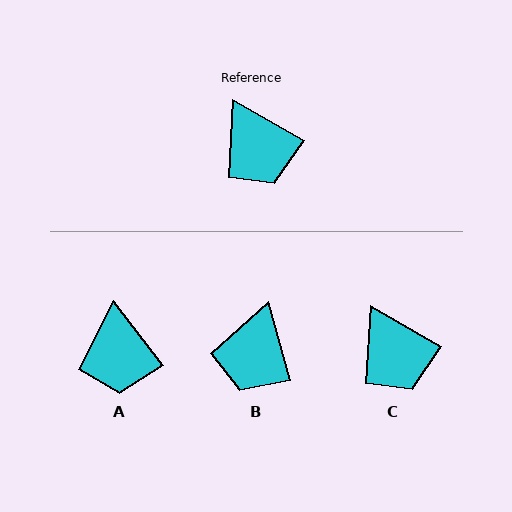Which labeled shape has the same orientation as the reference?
C.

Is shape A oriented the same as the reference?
No, it is off by about 23 degrees.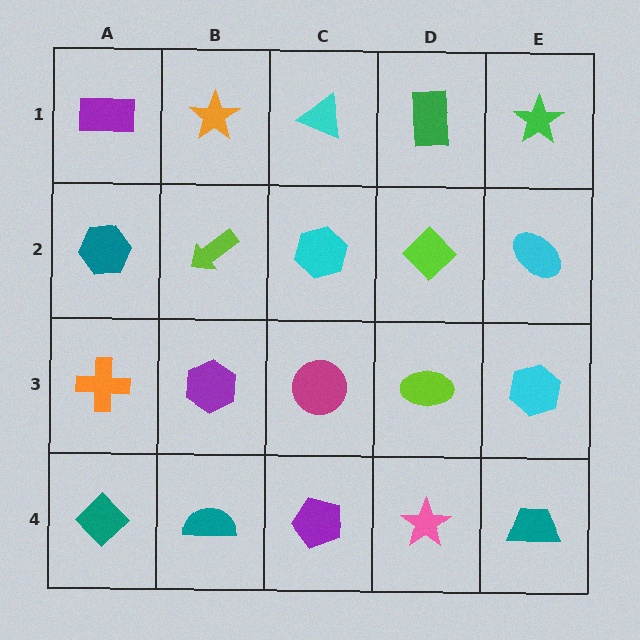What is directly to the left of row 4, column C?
A teal semicircle.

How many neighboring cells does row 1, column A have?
2.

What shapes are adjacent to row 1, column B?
A lime arrow (row 2, column B), a purple rectangle (row 1, column A), a cyan triangle (row 1, column C).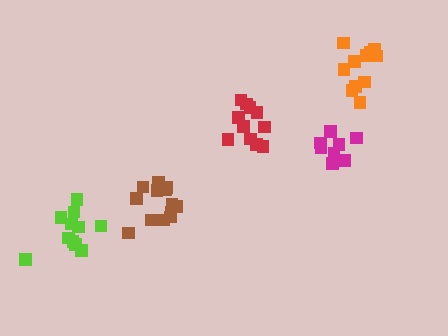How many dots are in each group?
Group 1: 11 dots, Group 2: 11 dots, Group 3: 13 dots, Group 4: 8 dots, Group 5: 11 dots (54 total).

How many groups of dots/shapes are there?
There are 5 groups.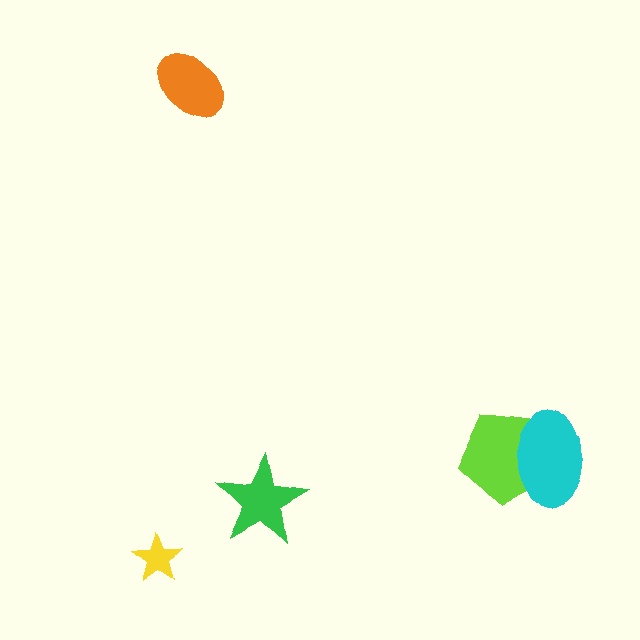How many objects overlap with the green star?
0 objects overlap with the green star.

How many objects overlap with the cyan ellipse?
1 object overlaps with the cyan ellipse.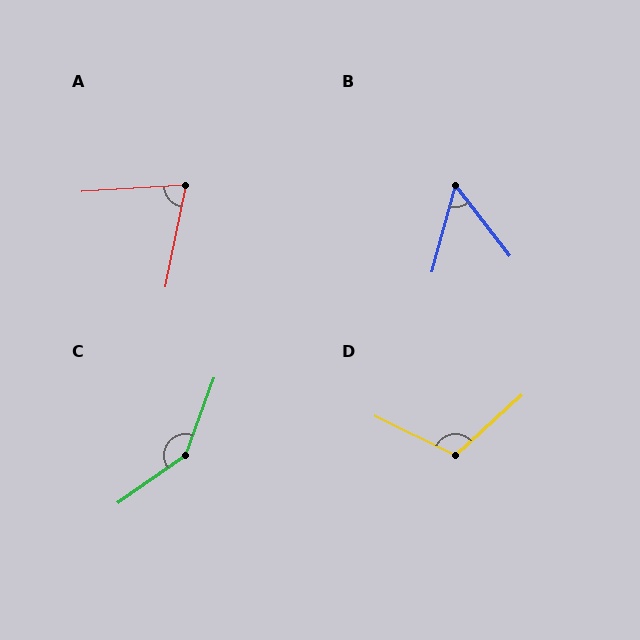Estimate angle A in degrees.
Approximately 75 degrees.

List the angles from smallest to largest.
B (53°), A (75°), D (112°), C (145°).